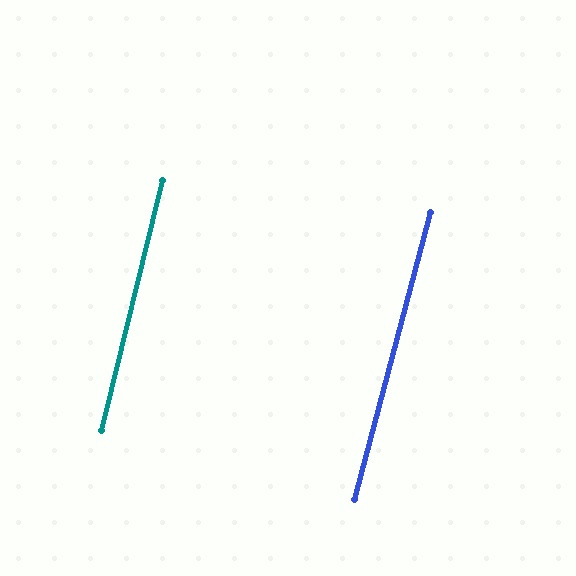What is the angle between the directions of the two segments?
Approximately 1 degree.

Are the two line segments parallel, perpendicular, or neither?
Parallel — their directions differ by only 1.3°.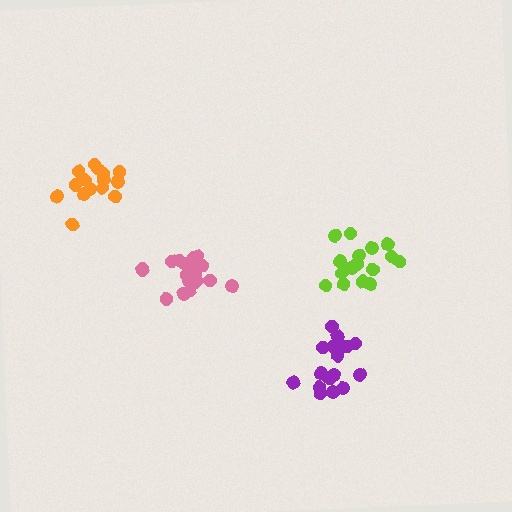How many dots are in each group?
Group 1: 16 dots, Group 2: 19 dots, Group 3: 17 dots, Group 4: 16 dots (68 total).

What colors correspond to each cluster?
The clusters are colored: lime, pink, purple, orange.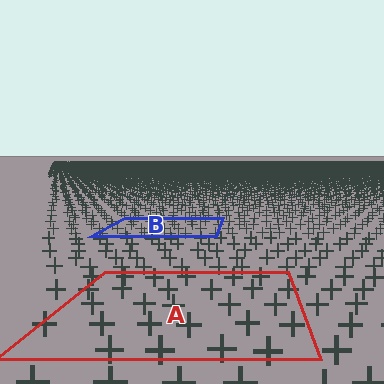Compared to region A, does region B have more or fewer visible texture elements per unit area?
Region B has more texture elements per unit area — they are packed more densely because it is farther away.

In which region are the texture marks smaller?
The texture marks are smaller in region B, because it is farther away.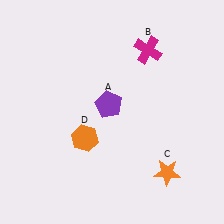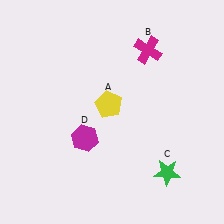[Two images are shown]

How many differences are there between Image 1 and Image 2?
There are 3 differences between the two images.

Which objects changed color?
A changed from purple to yellow. C changed from orange to green. D changed from orange to magenta.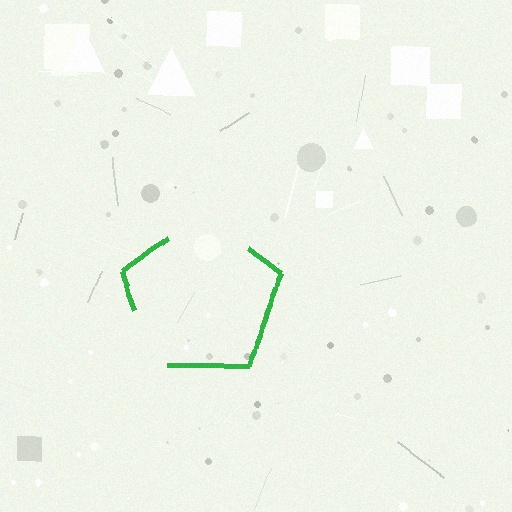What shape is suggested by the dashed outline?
The dashed outline suggests a pentagon.